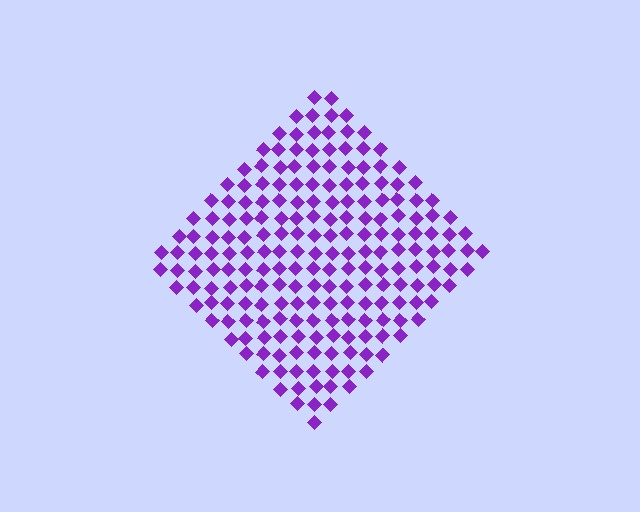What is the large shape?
The large shape is a diamond.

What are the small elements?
The small elements are diamonds.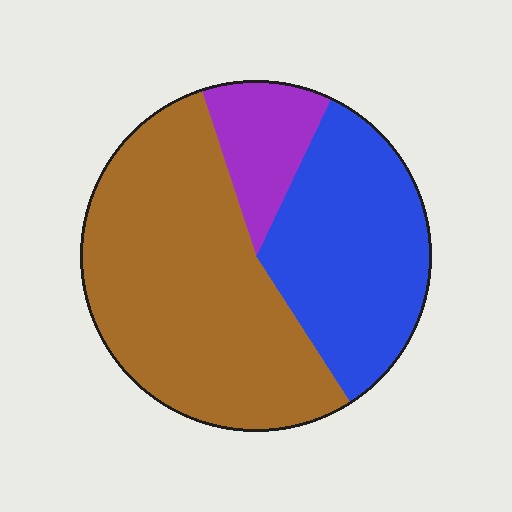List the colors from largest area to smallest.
From largest to smallest: brown, blue, purple.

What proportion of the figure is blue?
Blue covers roughly 35% of the figure.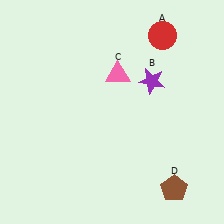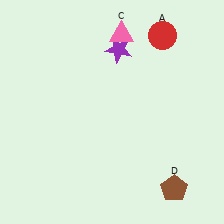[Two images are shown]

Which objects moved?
The objects that moved are: the purple star (B), the pink triangle (C).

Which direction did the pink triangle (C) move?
The pink triangle (C) moved up.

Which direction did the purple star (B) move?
The purple star (B) moved left.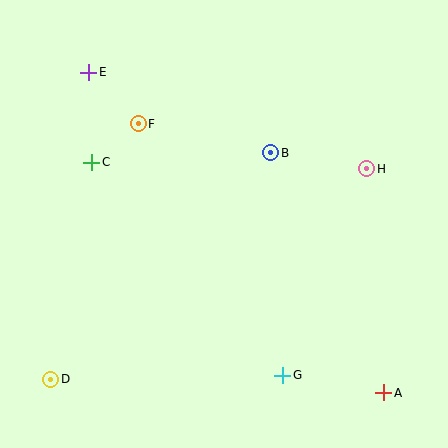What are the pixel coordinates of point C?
Point C is at (92, 162).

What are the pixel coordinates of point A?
Point A is at (384, 393).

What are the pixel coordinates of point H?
Point H is at (367, 169).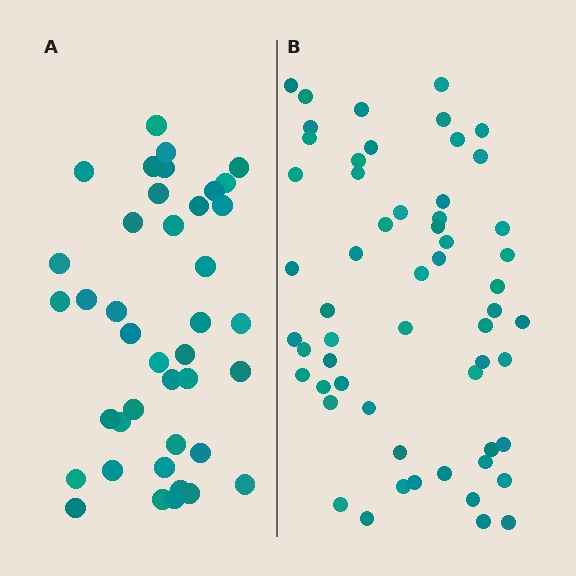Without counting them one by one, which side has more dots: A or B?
Region B (the right region) has more dots.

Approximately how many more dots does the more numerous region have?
Region B has approximately 15 more dots than region A.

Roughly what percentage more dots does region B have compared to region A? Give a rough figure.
About 40% more.